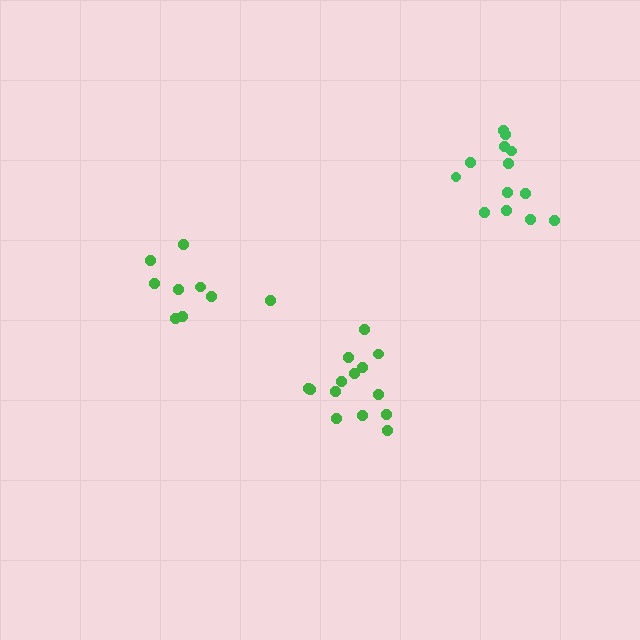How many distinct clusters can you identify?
There are 3 distinct clusters.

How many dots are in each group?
Group 1: 9 dots, Group 2: 14 dots, Group 3: 13 dots (36 total).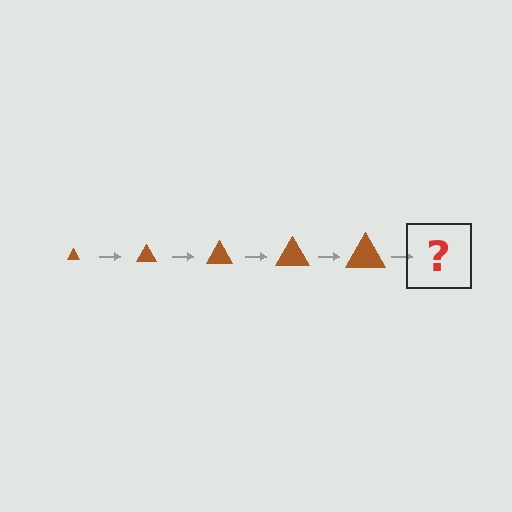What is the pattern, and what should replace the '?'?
The pattern is that the triangle gets progressively larger each step. The '?' should be a brown triangle, larger than the previous one.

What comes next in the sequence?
The next element should be a brown triangle, larger than the previous one.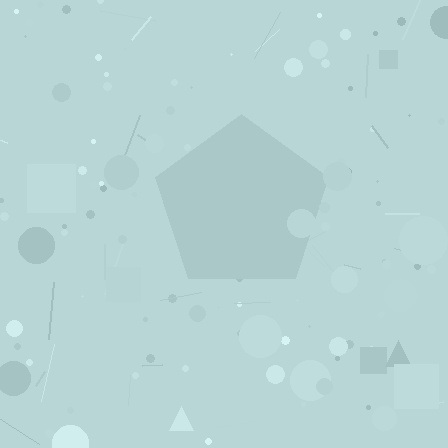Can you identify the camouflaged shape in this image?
The camouflaged shape is a pentagon.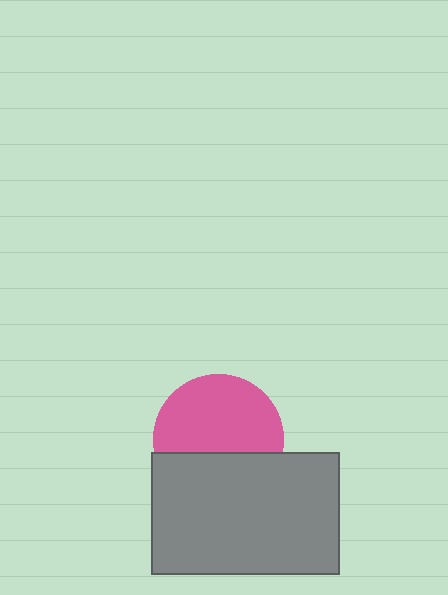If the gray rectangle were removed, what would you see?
You would see the complete pink circle.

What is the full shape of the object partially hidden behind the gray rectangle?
The partially hidden object is a pink circle.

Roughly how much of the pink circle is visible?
About half of it is visible (roughly 62%).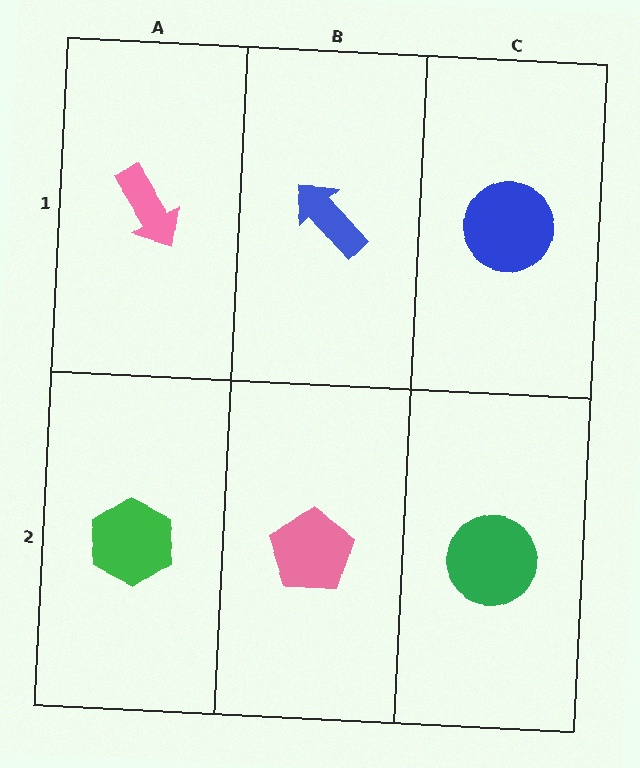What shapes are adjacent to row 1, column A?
A green hexagon (row 2, column A), a blue arrow (row 1, column B).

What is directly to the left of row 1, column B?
A pink arrow.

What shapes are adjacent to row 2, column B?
A blue arrow (row 1, column B), a green hexagon (row 2, column A), a green circle (row 2, column C).